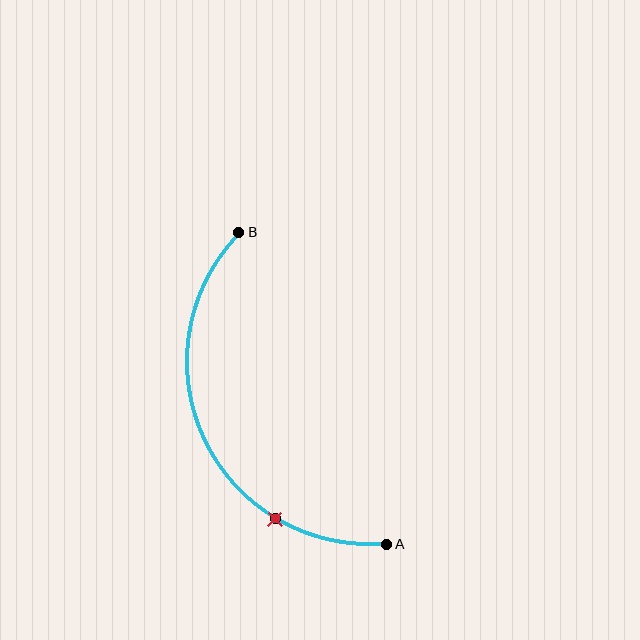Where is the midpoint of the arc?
The arc midpoint is the point on the curve farthest from the straight line joining A and B. It sits to the left of that line.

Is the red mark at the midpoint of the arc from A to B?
No. The red mark lies on the arc but is closer to endpoint A. The arc midpoint would be at the point on the curve equidistant along the arc from both A and B.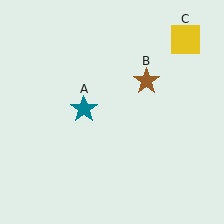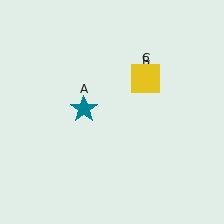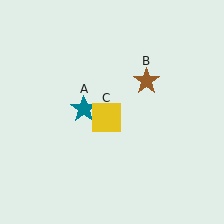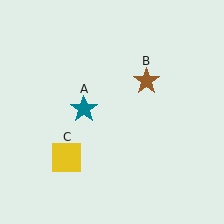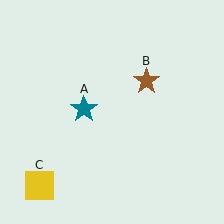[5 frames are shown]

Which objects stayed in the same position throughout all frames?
Teal star (object A) and brown star (object B) remained stationary.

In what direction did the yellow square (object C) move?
The yellow square (object C) moved down and to the left.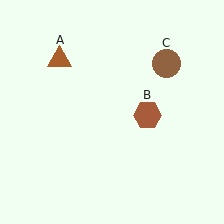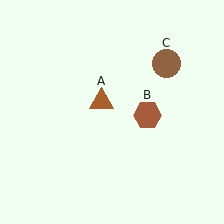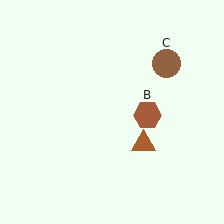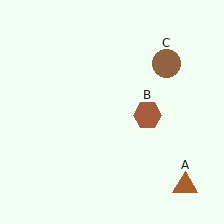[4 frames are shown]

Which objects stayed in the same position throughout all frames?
Brown hexagon (object B) and brown circle (object C) remained stationary.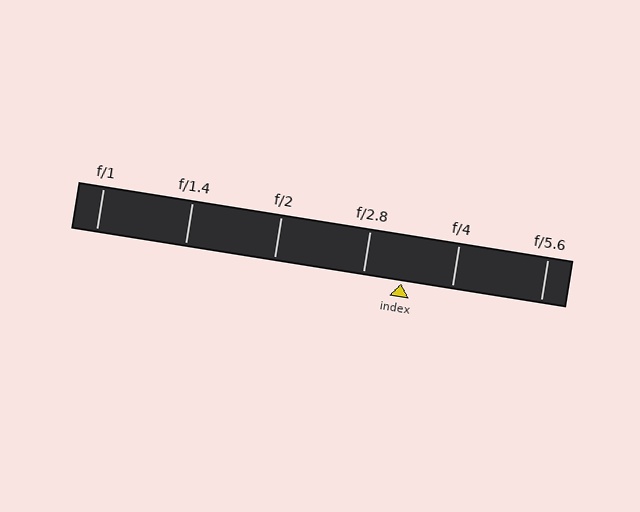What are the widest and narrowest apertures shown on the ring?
The widest aperture shown is f/1 and the narrowest is f/5.6.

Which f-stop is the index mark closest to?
The index mark is closest to f/2.8.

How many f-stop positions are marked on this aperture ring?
There are 6 f-stop positions marked.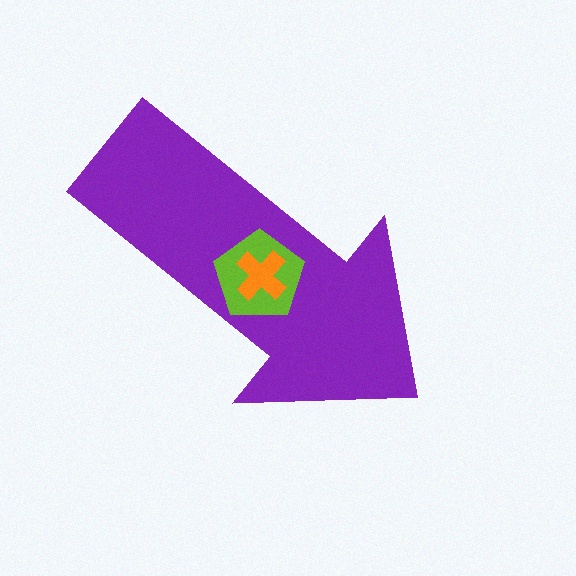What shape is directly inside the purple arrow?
The lime pentagon.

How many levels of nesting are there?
3.